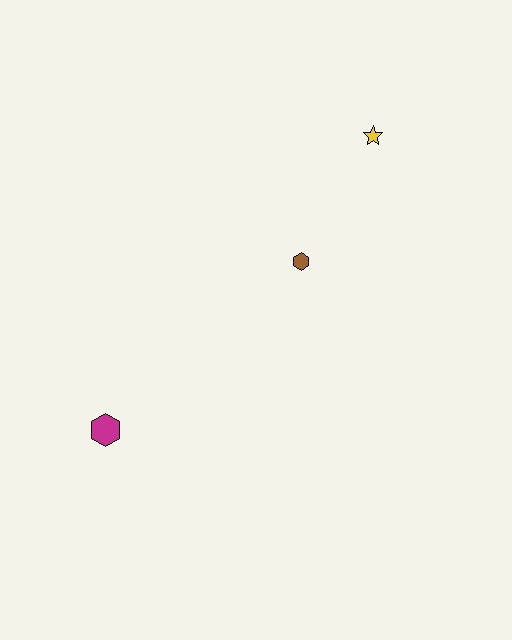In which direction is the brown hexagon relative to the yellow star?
The brown hexagon is below the yellow star.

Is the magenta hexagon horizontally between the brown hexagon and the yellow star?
No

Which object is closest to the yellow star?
The brown hexagon is closest to the yellow star.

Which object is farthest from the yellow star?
The magenta hexagon is farthest from the yellow star.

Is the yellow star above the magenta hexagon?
Yes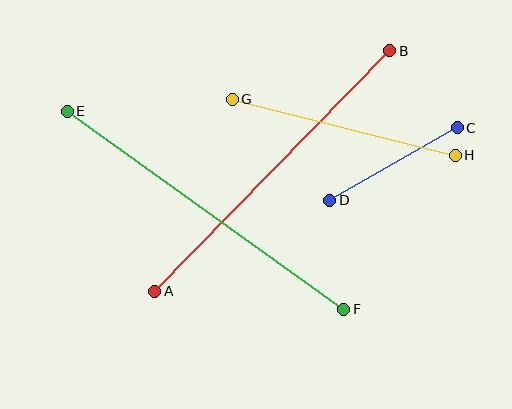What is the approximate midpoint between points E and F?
The midpoint is at approximately (205, 210) pixels.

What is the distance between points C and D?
The distance is approximately 147 pixels.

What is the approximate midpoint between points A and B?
The midpoint is at approximately (272, 171) pixels.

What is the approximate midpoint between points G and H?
The midpoint is at approximately (344, 127) pixels.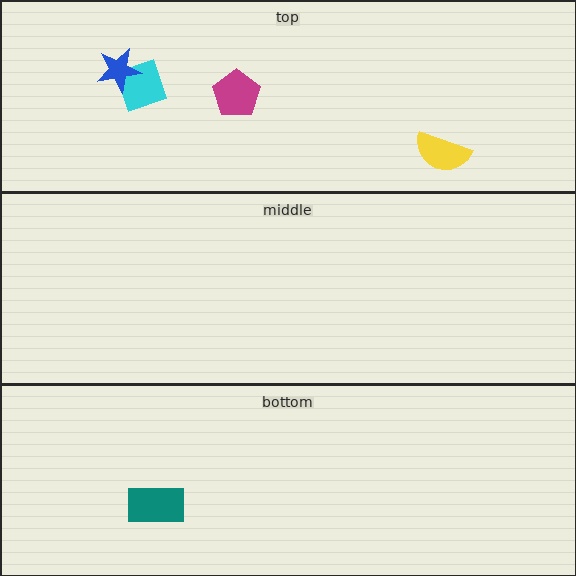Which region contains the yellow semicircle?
The top region.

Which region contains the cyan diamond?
The top region.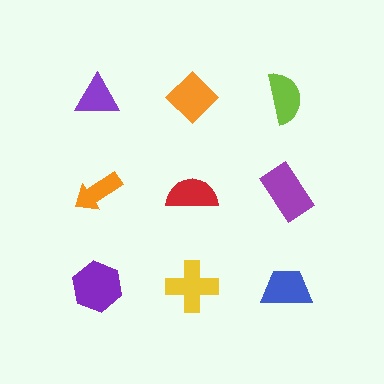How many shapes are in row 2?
3 shapes.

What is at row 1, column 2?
An orange diamond.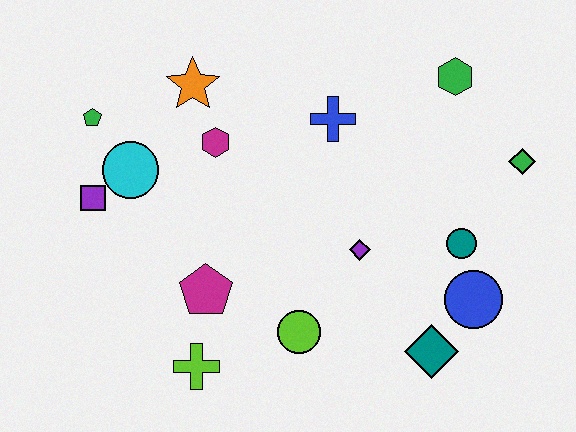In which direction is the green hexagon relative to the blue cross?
The green hexagon is to the right of the blue cross.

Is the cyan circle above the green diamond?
No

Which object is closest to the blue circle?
The teal circle is closest to the blue circle.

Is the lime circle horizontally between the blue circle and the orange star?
Yes